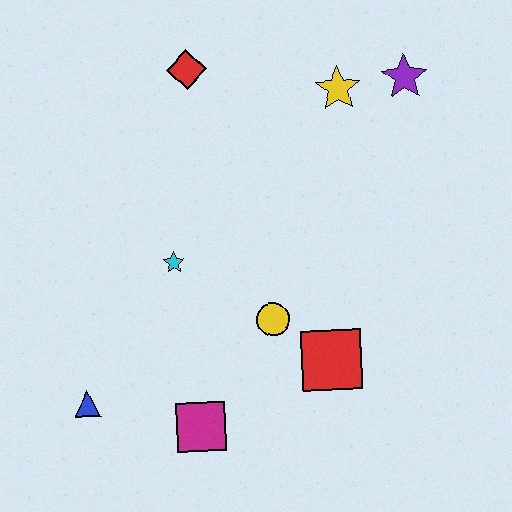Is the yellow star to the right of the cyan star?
Yes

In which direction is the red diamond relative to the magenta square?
The red diamond is above the magenta square.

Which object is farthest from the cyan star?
The purple star is farthest from the cyan star.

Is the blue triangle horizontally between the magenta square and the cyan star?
No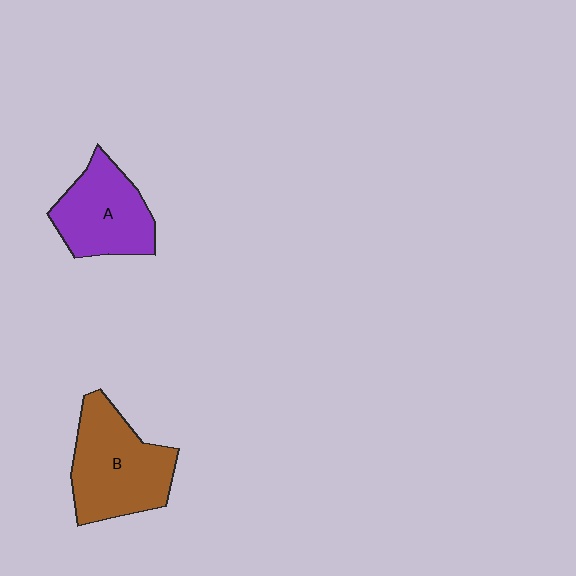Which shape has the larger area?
Shape B (brown).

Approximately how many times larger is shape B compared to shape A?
Approximately 1.2 times.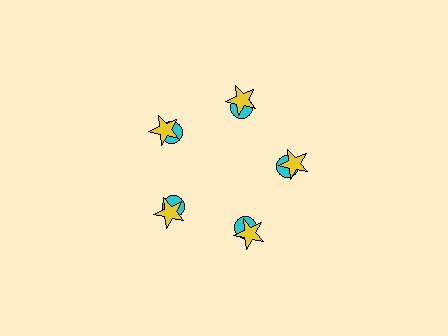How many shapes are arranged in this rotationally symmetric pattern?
There are 10 shapes, arranged in 5 groups of 2.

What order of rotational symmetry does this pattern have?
This pattern has 5-fold rotational symmetry.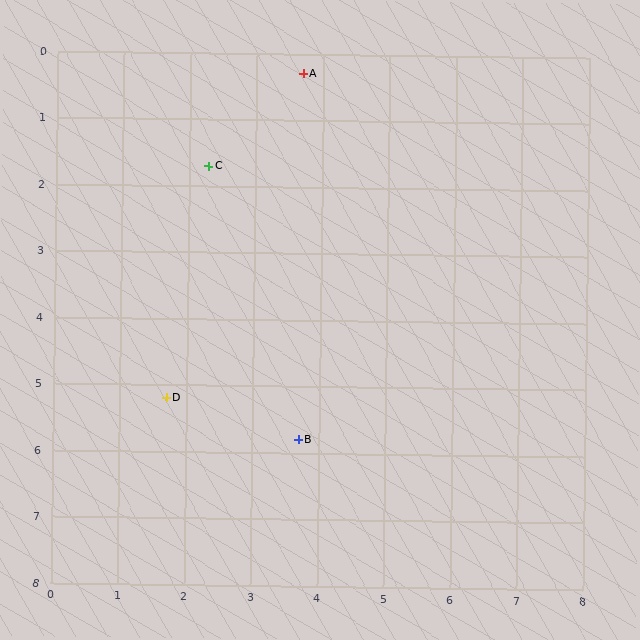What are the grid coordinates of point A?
Point A is at approximately (3.7, 0.3).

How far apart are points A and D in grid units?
Points A and D are about 5.3 grid units apart.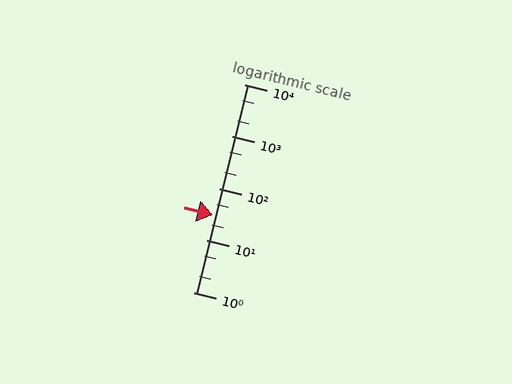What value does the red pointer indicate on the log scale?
The pointer indicates approximately 30.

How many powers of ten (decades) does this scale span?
The scale spans 4 decades, from 1 to 10000.